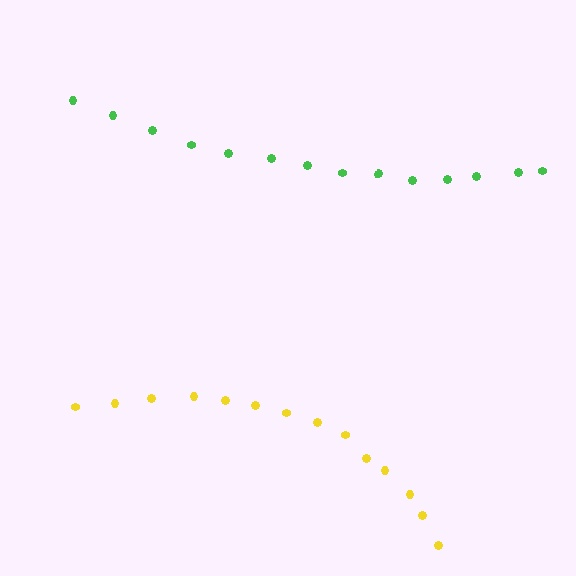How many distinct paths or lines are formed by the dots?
There are 2 distinct paths.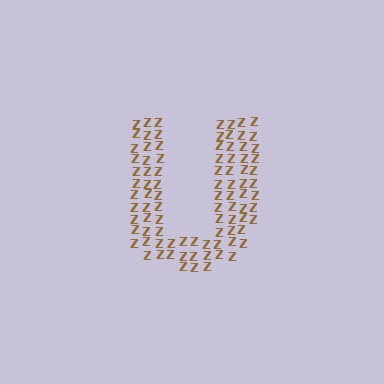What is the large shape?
The large shape is the letter U.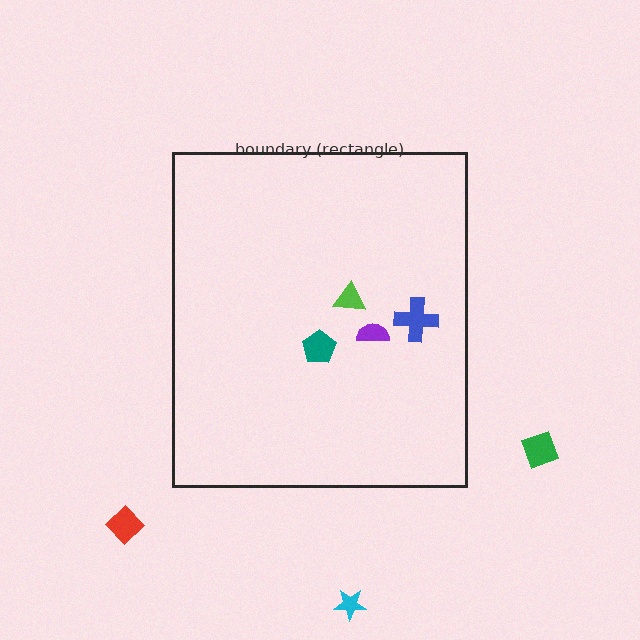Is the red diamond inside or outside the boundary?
Outside.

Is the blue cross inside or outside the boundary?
Inside.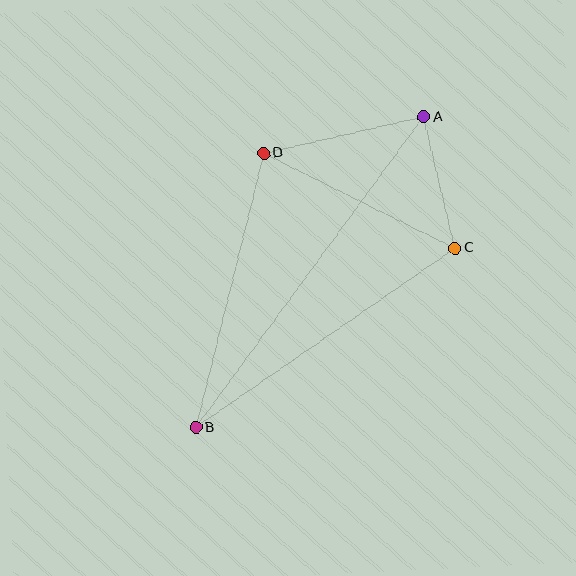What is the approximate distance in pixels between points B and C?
The distance between B and C is approximately 315 pixels.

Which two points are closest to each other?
Points A and C are closest to each other.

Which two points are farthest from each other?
Points A and B are farthest from each other.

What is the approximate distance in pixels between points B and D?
The distance between B and D is approximately 282 pixels.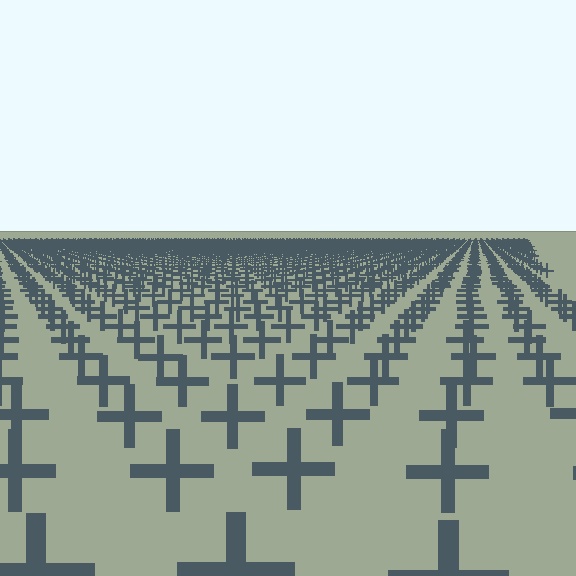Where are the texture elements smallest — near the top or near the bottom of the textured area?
Near the top.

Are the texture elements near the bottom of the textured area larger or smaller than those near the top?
Larger. Near the bottom, elements are closer to the viewer and appear at a bigger on-screen size.